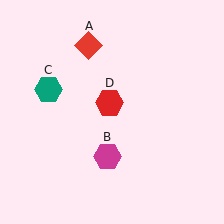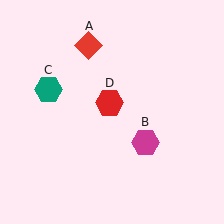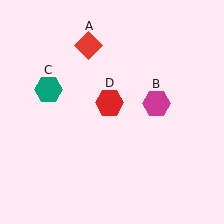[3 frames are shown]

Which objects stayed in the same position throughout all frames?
Red diamond (object A) and teal hexagon (object C) and red hexagon (object D) remained stationary.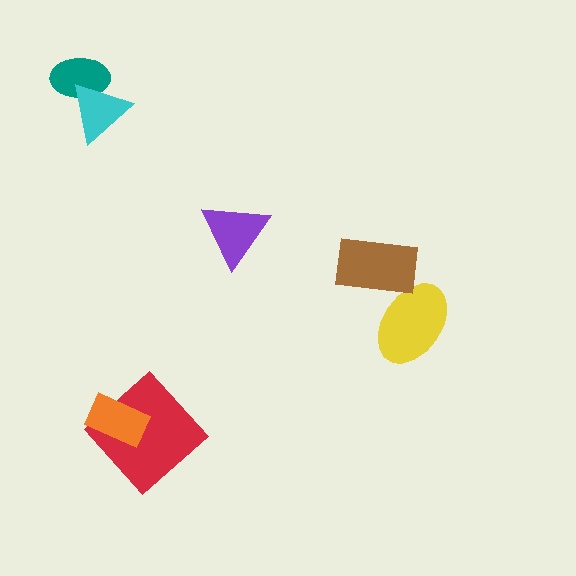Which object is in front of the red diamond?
The orange rectangle is in front of the red diamond.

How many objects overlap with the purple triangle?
0 objects overlap with the purple triangle.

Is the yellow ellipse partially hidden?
Yes, it is partially covered by another shape.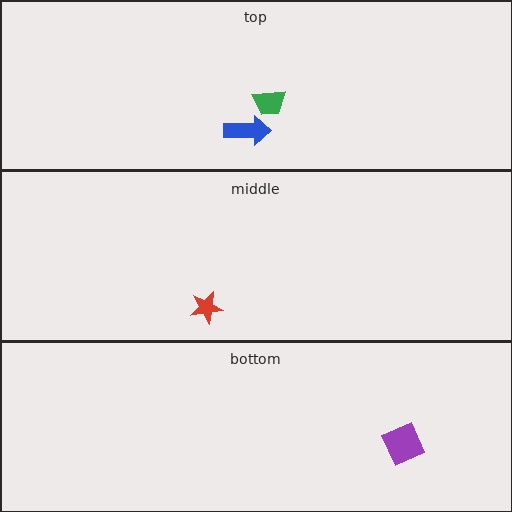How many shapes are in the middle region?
1.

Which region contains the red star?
The middle region.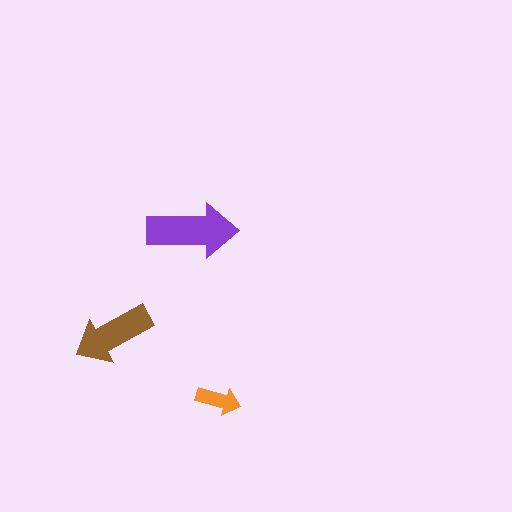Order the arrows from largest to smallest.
the purple one, the brown one, the orange one.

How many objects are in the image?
There are 3 objects in the image.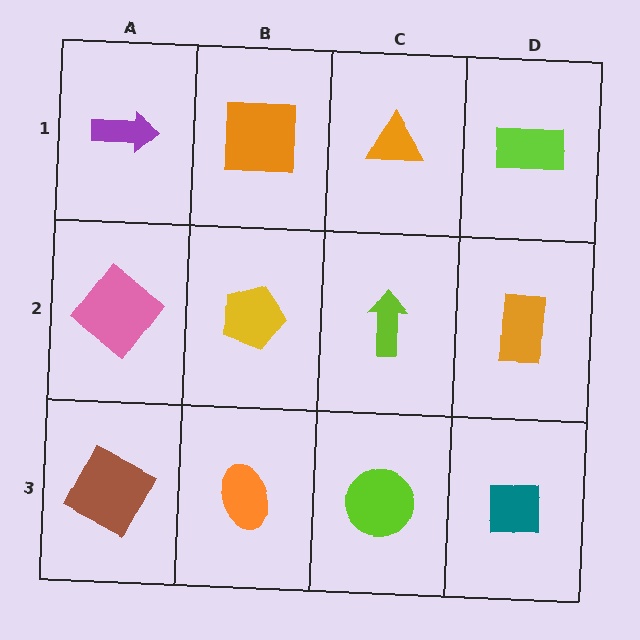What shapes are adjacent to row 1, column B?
A yellow pentagon (row 2, column B), a purple arrow (row 1, column A), an orange triangle (row 1, column C).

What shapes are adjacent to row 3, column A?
A pink diamond (row 2, column A), an orange ellipse (row 3, column B).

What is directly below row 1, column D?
An orange rectangle.